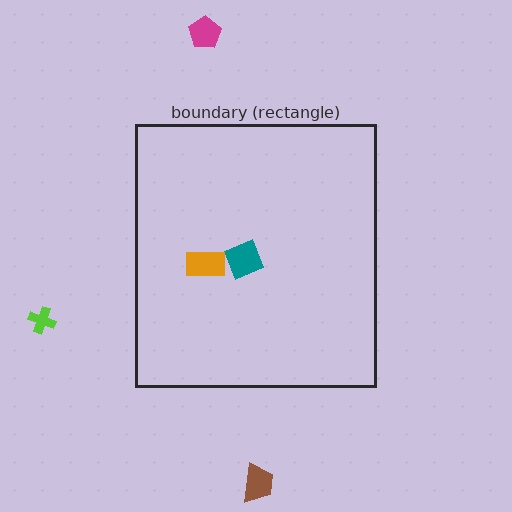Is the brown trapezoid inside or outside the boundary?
Outside.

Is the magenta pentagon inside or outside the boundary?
Outside.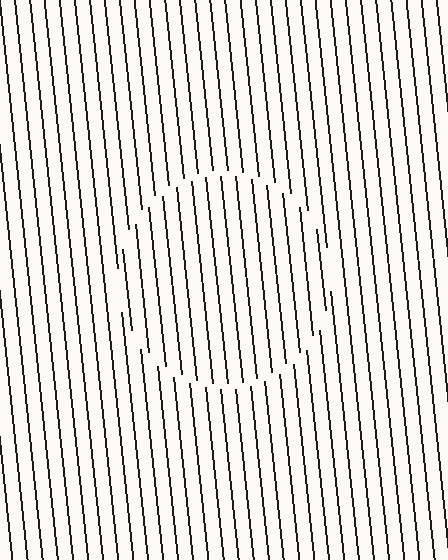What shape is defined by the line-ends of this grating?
An illusory circle. The interior of the shape contains the same grating, shifted by half a period — the contour is defined by the phase discontinuity where line-ends from the inner and outer gratings abut.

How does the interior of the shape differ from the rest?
The interior of the shape contains the same grating, shifted by half a period — the contour is defined by the phase discontinuity where line-ends from the inner and outer gratings abut.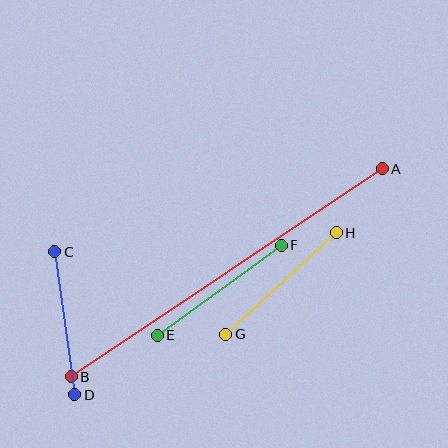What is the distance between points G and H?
The distance is approximately 150 pixels.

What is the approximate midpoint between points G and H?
The midpoint is at approximately (281, 284) pixels.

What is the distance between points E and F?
The distance is approximately 153 pixels.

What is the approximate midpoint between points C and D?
The midpoint is at approximately (65, 323) pixels.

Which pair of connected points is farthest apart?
Points A and B are farthest apart.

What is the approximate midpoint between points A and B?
The midpoint is at approximately (227, 273) pixels.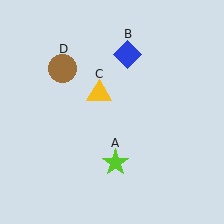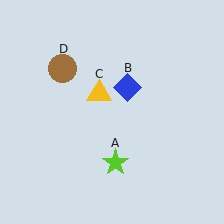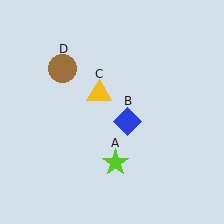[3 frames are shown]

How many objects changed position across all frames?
1 object changed position: blue diamond (object B).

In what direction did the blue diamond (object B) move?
The blue diamond (object B) moved down.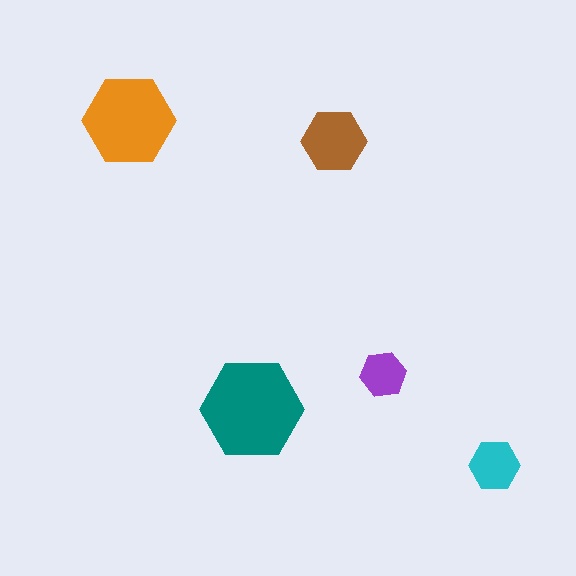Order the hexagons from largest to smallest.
the teal one, the orange one, the brown one, the cyan one, the purple one.